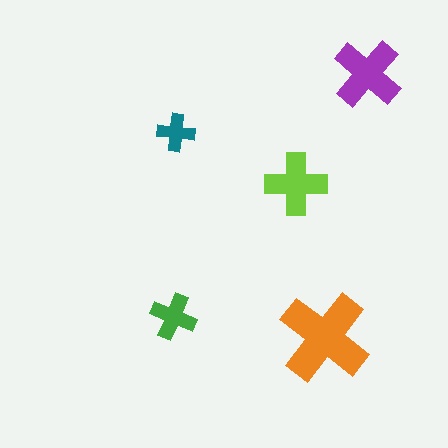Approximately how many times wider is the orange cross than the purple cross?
About 1.5 times wider.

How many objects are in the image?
There are 5 objects in the image.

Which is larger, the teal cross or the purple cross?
The purple one.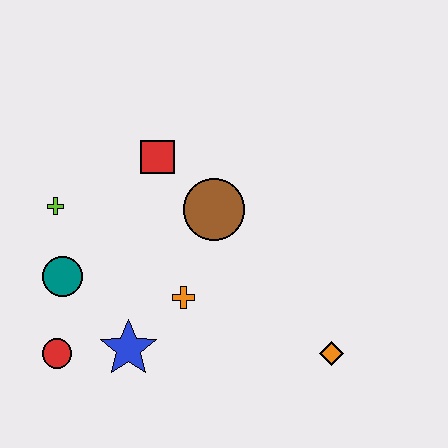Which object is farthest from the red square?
The orange diamond is farthest from the red square.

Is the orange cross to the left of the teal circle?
No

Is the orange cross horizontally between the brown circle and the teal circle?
Yes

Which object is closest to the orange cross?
The blue star is closest to the orange cross.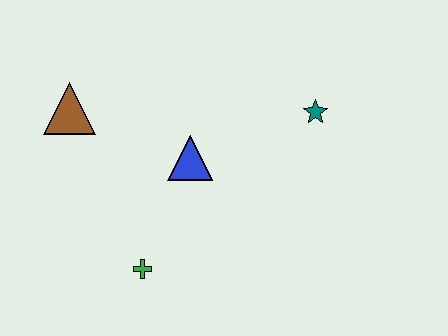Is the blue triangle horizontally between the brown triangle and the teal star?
Yes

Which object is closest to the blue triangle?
The green cross is closest to the blue triangle.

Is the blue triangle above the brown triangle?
No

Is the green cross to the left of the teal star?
Yes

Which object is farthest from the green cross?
The teal star is farthest from the green cross.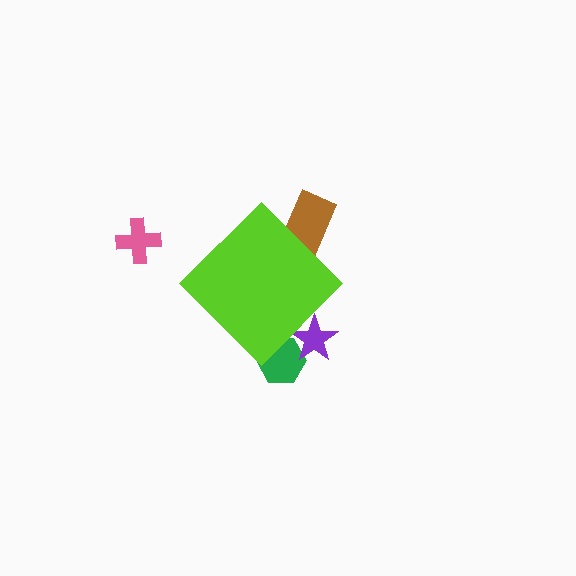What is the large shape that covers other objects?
A lime diamond.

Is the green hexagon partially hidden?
Yes, the green hexagon is partially hidden behind the lime diamond.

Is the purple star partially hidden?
Yes, the purple star is partially hidden behind the lime diamond.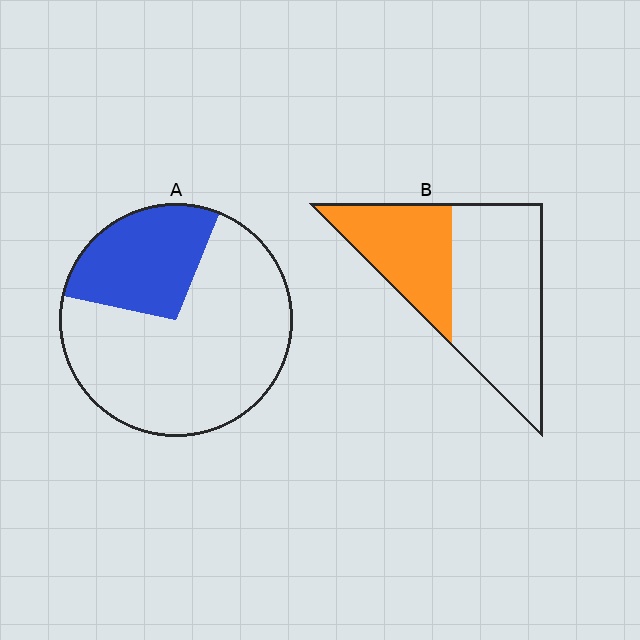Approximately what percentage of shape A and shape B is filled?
A is approximately 30% and B is approximately 35%.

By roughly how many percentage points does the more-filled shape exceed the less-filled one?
By roughly 10 percentage points (B over A).